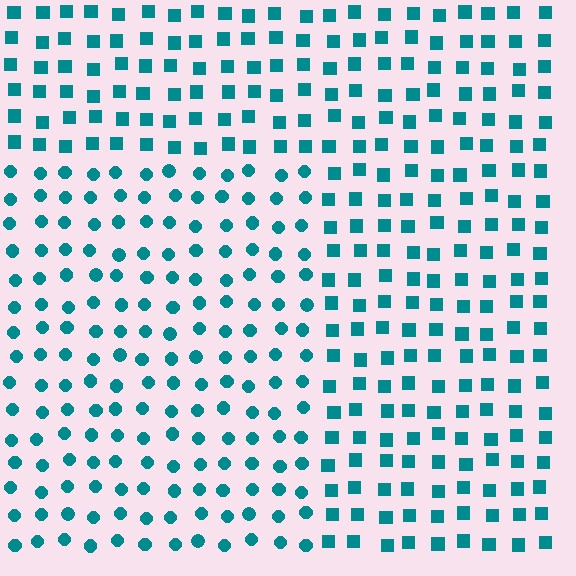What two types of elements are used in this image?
The image uses circles inside the rectangle region and squares outside it.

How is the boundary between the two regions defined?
The boundary is defined by a change in element shape: circles inside vs. squares outside. All elements share the same color and spacing.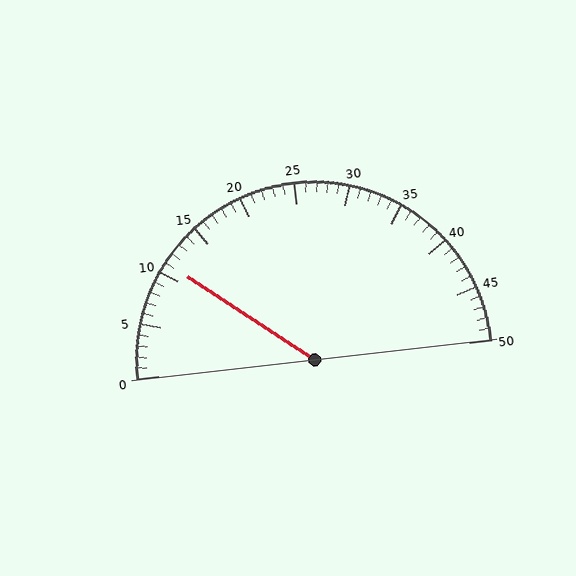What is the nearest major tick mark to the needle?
The nearest major tick mark is 10.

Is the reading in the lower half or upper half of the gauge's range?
The reading is in the lower half of the range (0 to 50).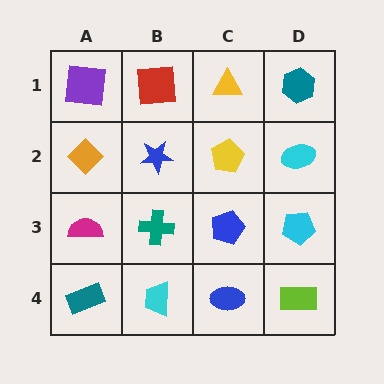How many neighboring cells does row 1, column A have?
2.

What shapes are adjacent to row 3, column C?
A yellow pentagon (row 2, column C), a blue ellipse (row 4, column C), a teal cross (row 3, column B), a cyan pentagon (row 3, column D).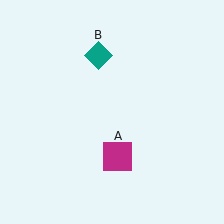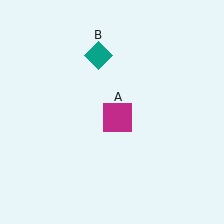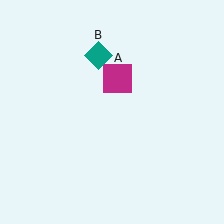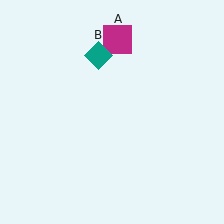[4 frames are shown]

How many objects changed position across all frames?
1 object changed position: magenta square (object A).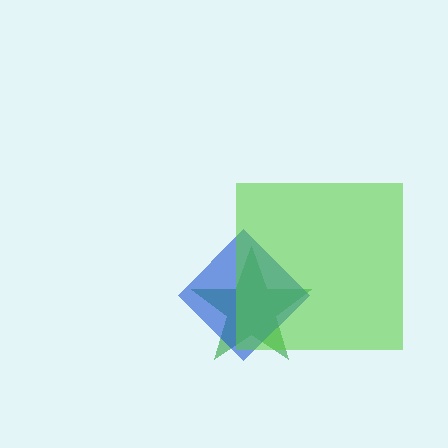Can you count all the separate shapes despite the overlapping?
Yes, there are 3 separate shapes.